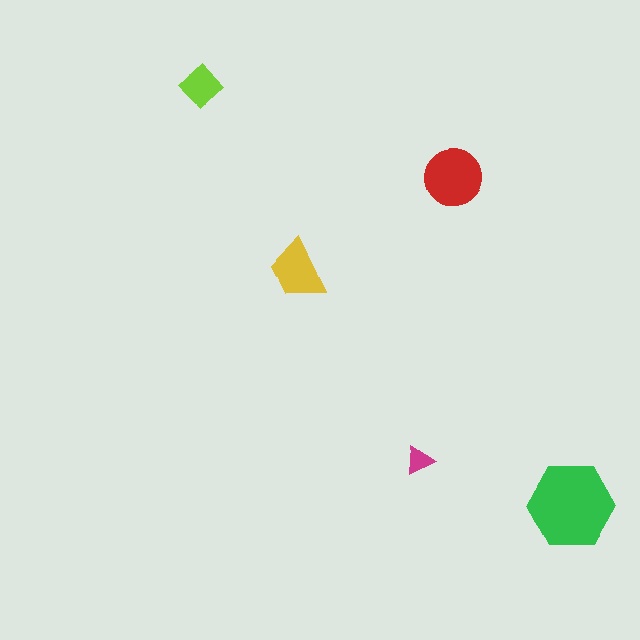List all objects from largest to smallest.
The green hexagon, the red circle, the yellow trapezoid, the lime diamond, the magenta triangle.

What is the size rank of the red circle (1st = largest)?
2nd.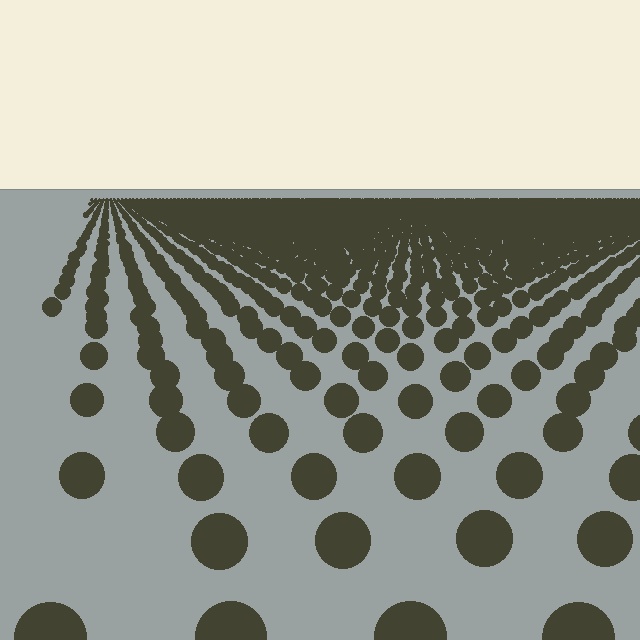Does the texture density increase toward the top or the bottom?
Density increases toward the top.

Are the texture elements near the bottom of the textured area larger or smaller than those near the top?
Larger. Near the bottom, elements are closer to the viewer and appear at a bigger on-screen size.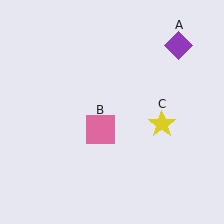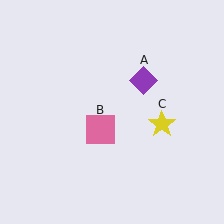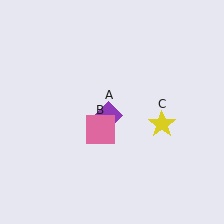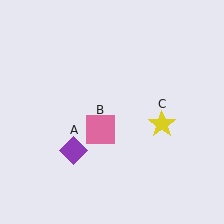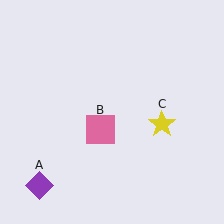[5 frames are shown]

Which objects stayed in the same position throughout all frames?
Pink square (object B) and yellow star (object C) remained stationary.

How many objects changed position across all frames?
1 object changed position: purple diamond (object A).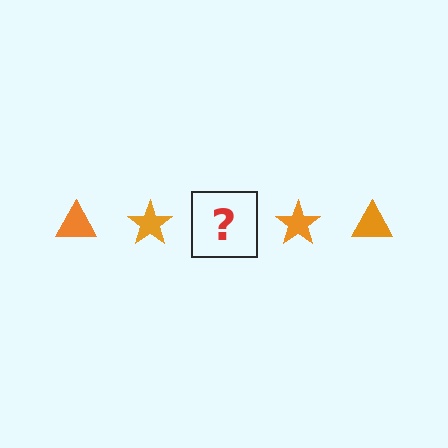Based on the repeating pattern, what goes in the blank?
The blank should be an orange triangle.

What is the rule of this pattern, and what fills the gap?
The rule is that the pattern cycles through triangle, star shapes in orange. The gap should be filled with an orange triangle.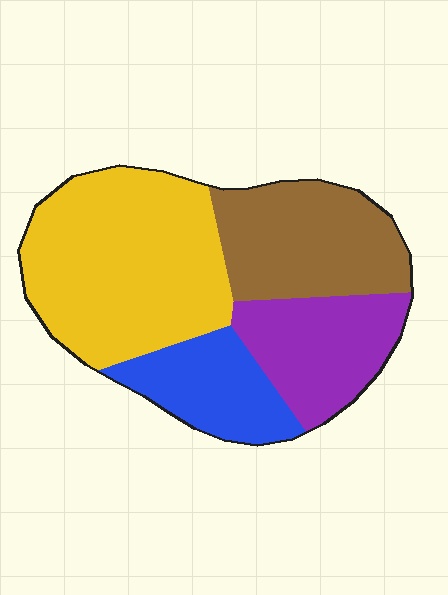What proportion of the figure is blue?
Blue takes up about one sixth (1/6) of the figure.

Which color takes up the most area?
Yellow, at roughly 40%.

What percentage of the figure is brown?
Brown covers about 25% of the figure.